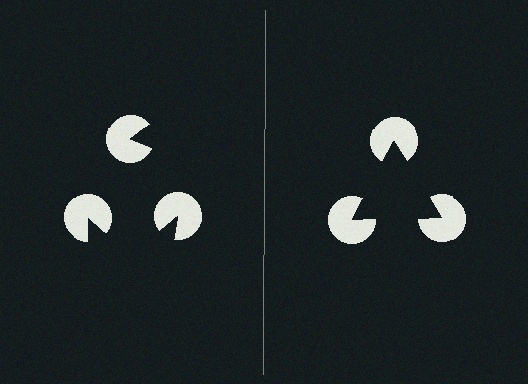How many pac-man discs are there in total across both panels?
6 — 3 on each side.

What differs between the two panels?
The pac-man discs are positioned identically on both sides; only the wedge orientations differ. On the right they align to a triangle; on the left they are misaligned.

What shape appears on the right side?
An illusory triangle.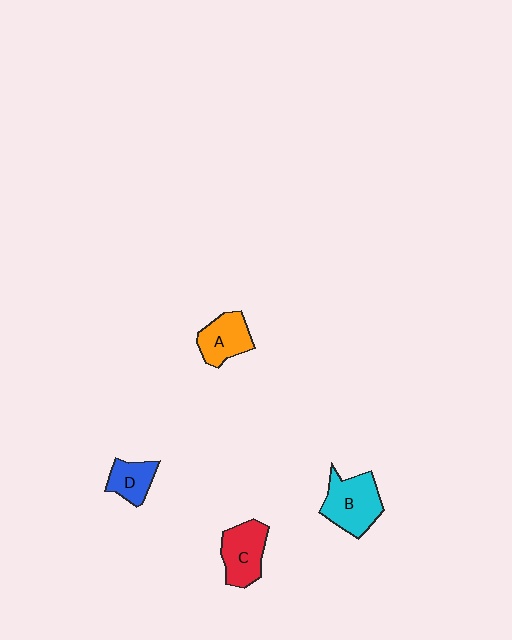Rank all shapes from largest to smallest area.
From largest to smallest: B (cyan), C (red), A (orange), D (blue).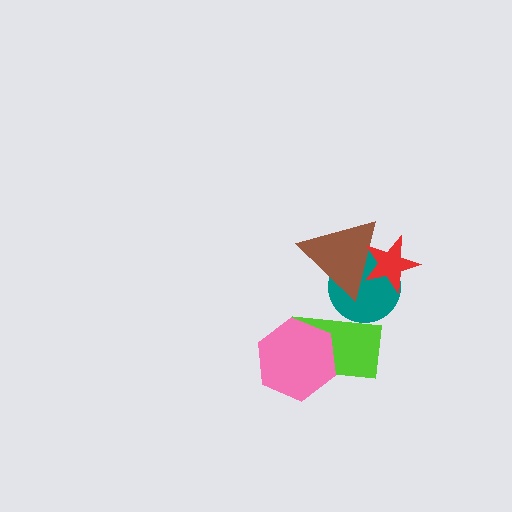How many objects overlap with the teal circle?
3 objects overlap with the teal circle.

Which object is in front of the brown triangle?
The red star is in front of the brown triangle.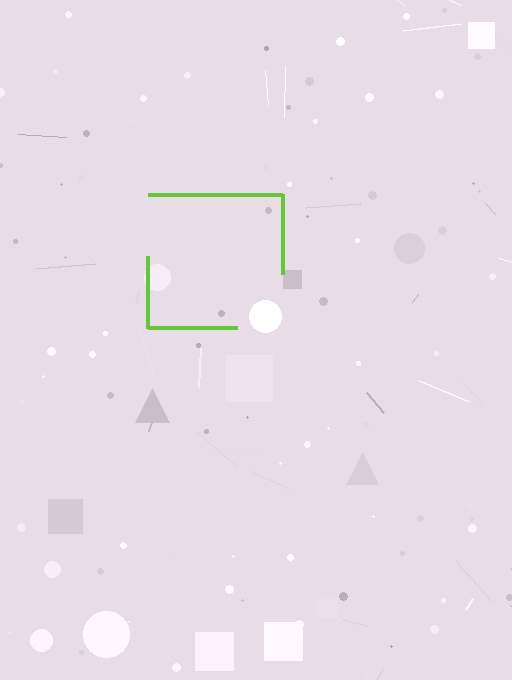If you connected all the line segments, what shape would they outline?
They would outline a square.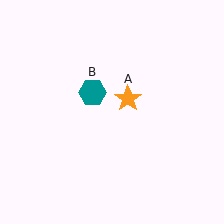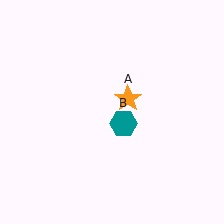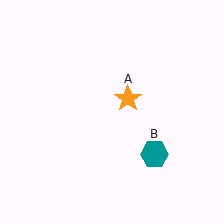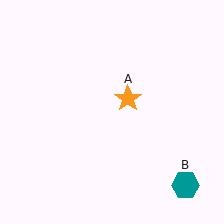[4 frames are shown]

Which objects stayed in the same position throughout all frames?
Orange star (object A) remained stationary.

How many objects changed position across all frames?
1 object changed position: teal hexagon (object B).